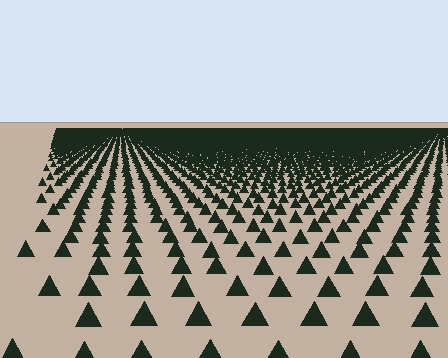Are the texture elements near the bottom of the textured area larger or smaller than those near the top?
Larger. Near the bottom, elements are closer to the viewer and appear at a bigger on-screen size.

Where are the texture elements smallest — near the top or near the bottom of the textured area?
Near the top.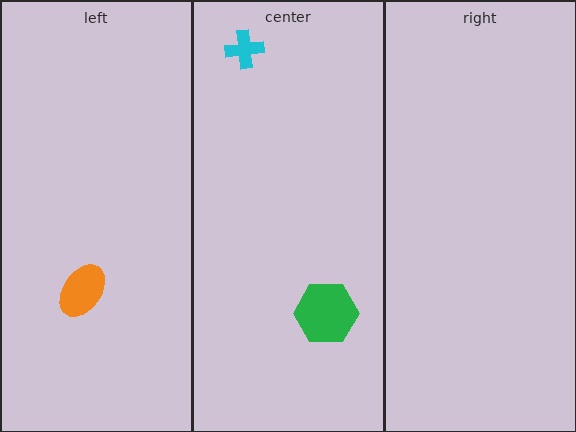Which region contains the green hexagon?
The center region.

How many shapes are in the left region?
1.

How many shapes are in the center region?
2.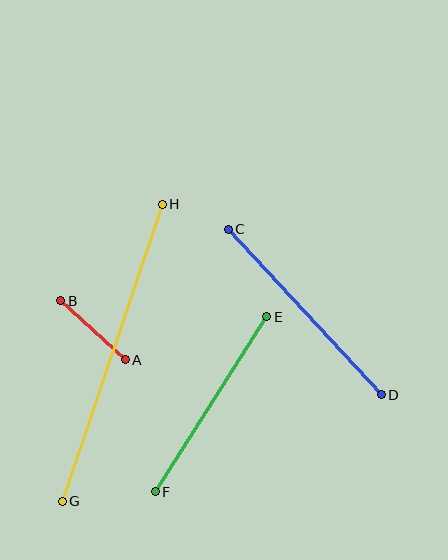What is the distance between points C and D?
The distance is approximately 226 pixels.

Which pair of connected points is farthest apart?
Points G and H are farthest apart.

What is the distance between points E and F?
The distance is approximately 207 pixels.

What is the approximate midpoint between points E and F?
The midpoint is at approximately (211, 404) pixels.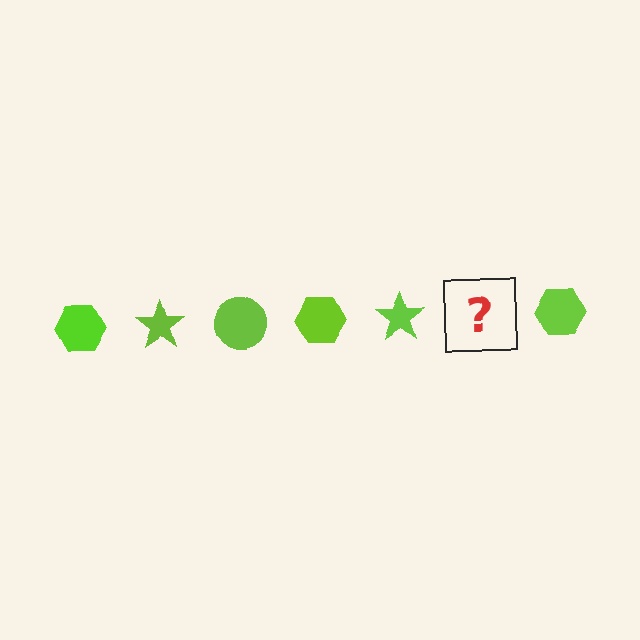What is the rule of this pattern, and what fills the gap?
The rule is that the pattern cycles through hexagon, star, circle shapes in lime. The gap should be filled with a lime circle.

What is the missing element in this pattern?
The missing element is a lime circle.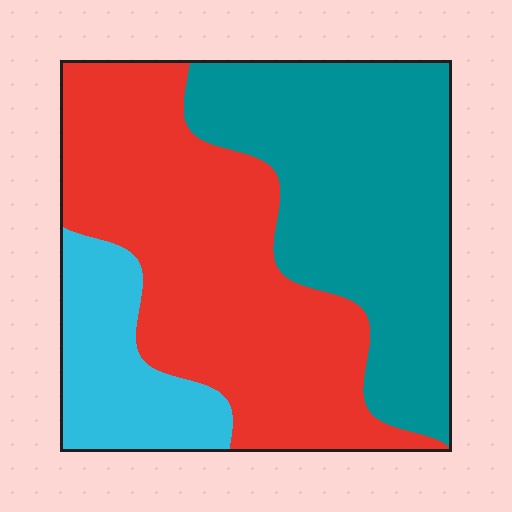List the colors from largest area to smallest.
From largest to smallest: red, teal, cyan.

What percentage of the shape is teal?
Teal covers around 40% of the shape.